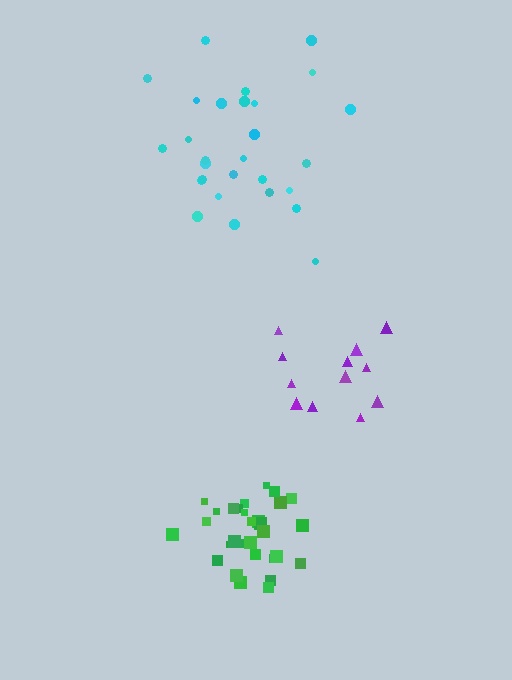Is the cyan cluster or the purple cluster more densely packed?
Purple.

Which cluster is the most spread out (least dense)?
Cyan.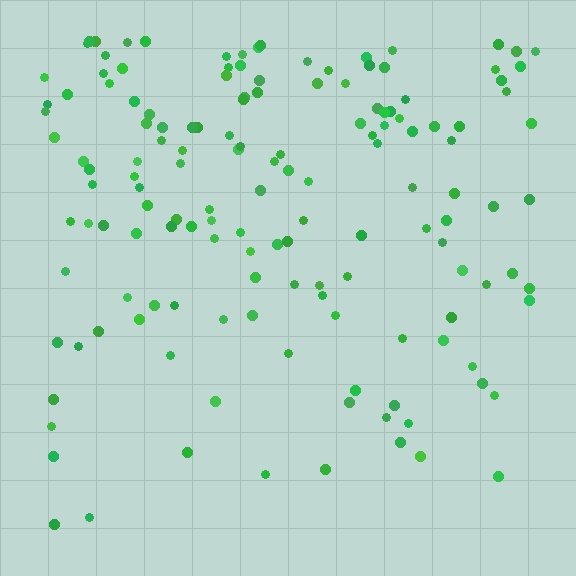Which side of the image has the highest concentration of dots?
The top.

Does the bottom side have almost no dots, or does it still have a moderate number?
Still a moderate number, just noticeably fewer than the top.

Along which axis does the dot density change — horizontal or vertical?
Vertical.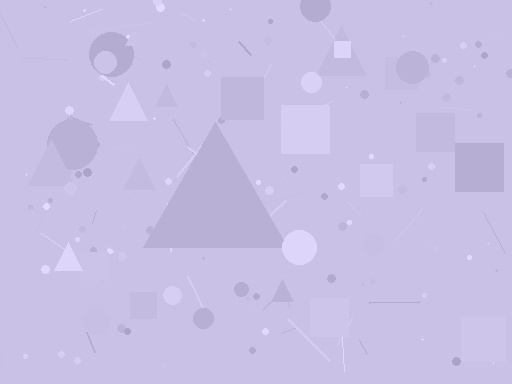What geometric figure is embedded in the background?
A triangle is embedded in the background.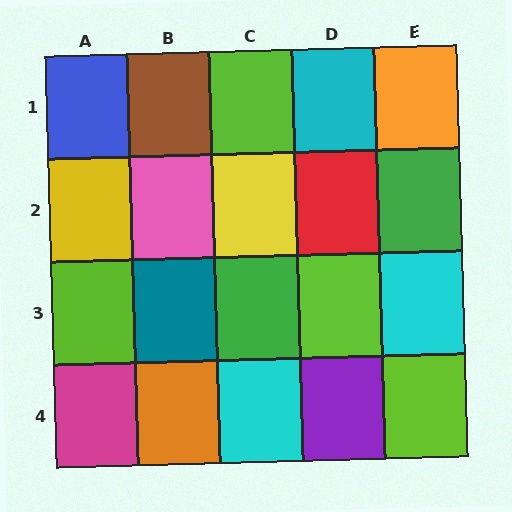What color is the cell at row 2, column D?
Red.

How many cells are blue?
1 cell is blue.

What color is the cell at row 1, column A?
Blue.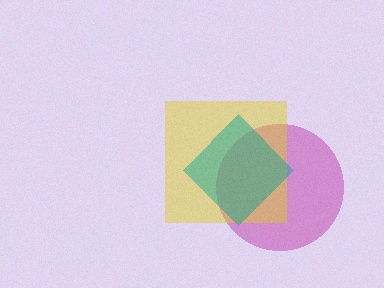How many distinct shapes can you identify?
There are 3 distinct shapes: a magenta circle, a yellow square, a teal diamond.